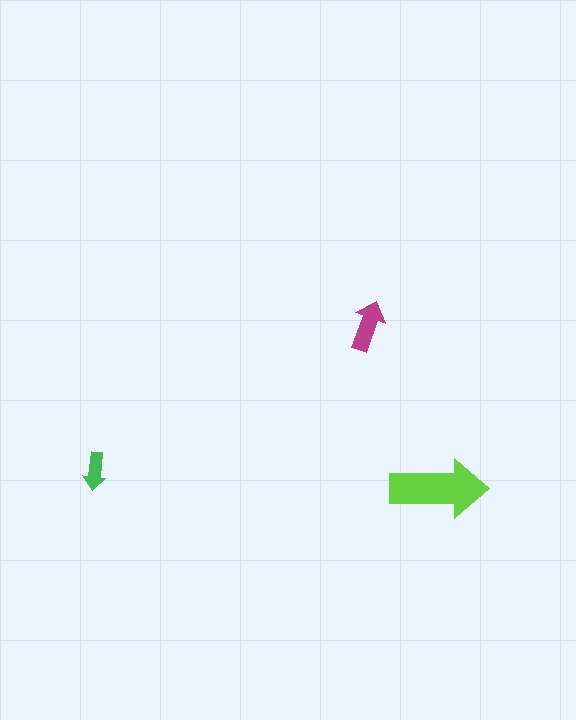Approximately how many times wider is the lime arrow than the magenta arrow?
About 2 times wider.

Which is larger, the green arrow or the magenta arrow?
The magenta one.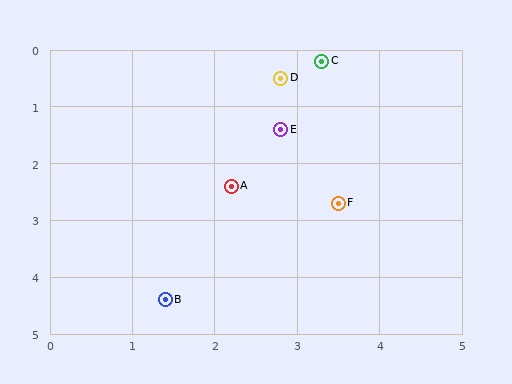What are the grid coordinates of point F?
Point F is at approximately (3.5, 2.7).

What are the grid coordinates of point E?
Point E is at approximately (2.8, 1.4).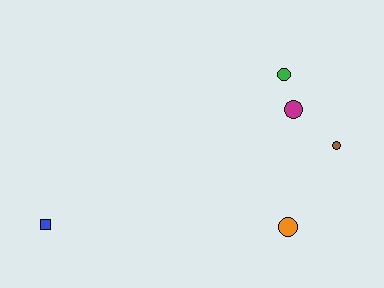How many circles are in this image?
There are 4 circles.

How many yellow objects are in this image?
There are no yellow objects.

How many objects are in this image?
There are 5 objects.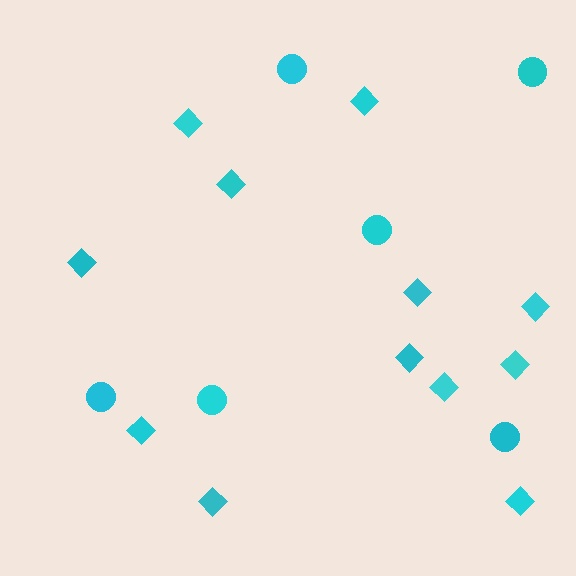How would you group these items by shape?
There are 2 groups: one group of circles (6) and one group of diamonds (12).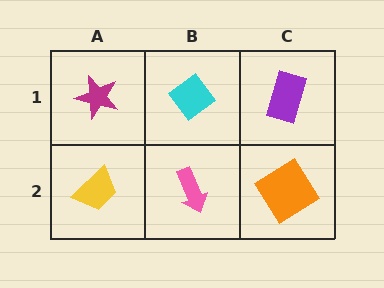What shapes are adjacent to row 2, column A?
A magenta star (row 1, column A), a pink arrow (row 2, column B).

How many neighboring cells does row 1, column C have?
2.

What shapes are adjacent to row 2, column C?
A purple rectangle (row 1, column C), a pink arrow (row 2, column B).